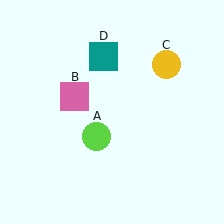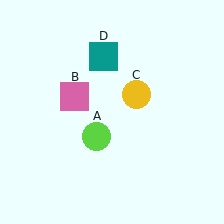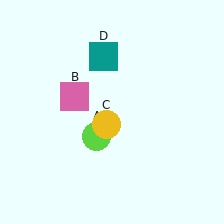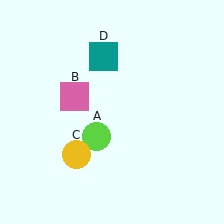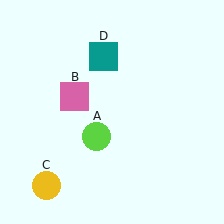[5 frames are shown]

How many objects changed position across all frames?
1 object changed position: yellow circle (object C).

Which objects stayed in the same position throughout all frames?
Lime circle (object A) and pink square (object B) and teal square (object D) remained stationary.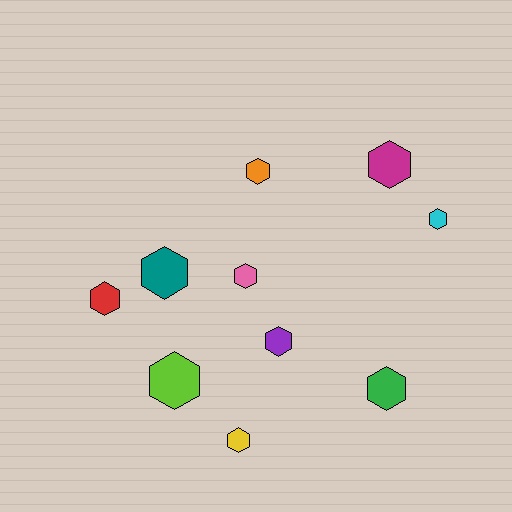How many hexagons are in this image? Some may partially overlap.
There are 10 hexagons.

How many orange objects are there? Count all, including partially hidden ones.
There is 1 orange object.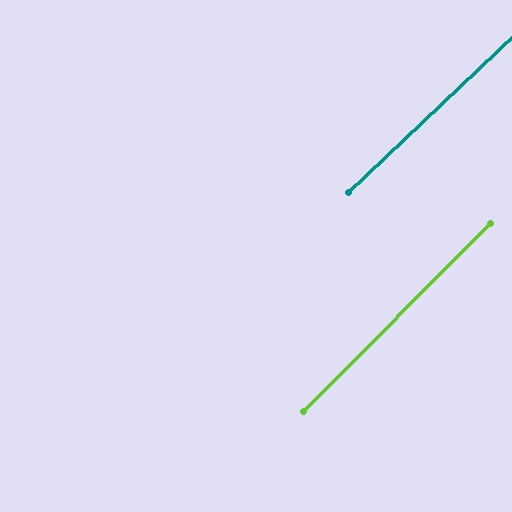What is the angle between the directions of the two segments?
Approximately 2 degrees.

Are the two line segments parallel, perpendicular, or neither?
Parallel — their directions differ by only 1.6°.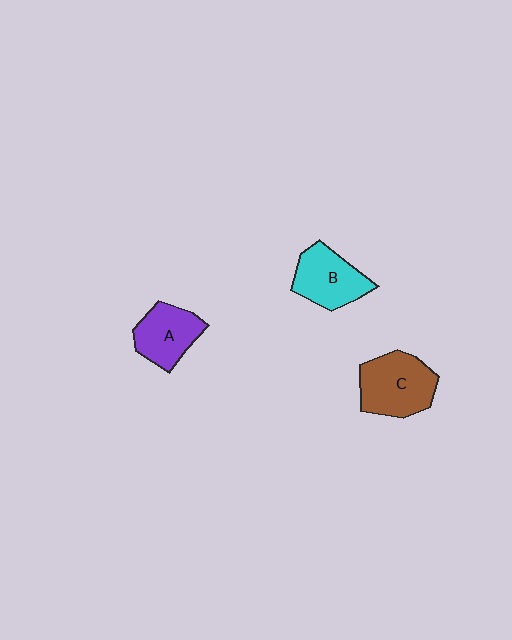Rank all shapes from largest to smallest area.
From largest to smallest: C (brown), B (cyan), A (purple).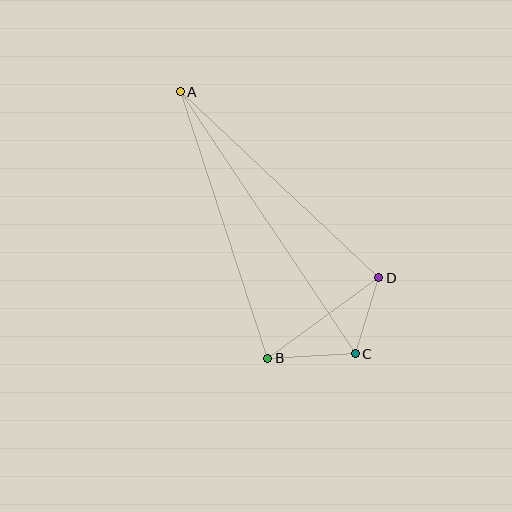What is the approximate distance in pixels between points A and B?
The distance between A and B is approximately 281 pixels.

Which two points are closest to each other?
Points C and D are closest to each other.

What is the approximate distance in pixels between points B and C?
The distance between B and C is approximately 88 pixels.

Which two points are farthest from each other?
Points A and C are farthest from each other.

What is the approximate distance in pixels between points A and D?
The distance between A and D is approximately 272 pixels.